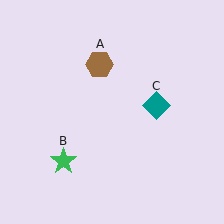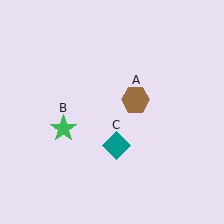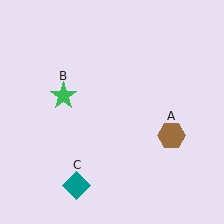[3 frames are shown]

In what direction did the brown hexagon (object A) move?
The brown hexagon (object A) moved down and to the right.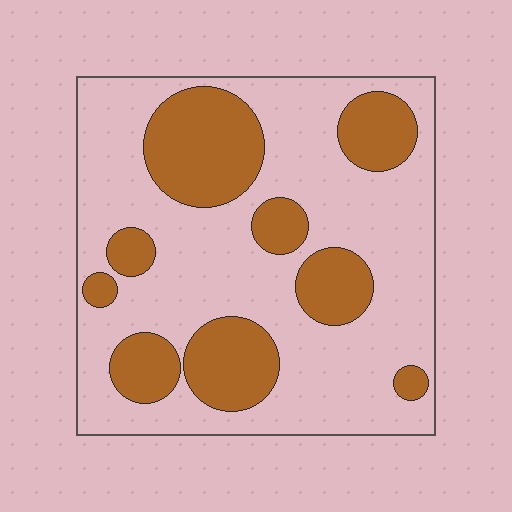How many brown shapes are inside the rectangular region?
9.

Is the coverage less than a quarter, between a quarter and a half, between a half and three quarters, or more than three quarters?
Between a quarter and a half.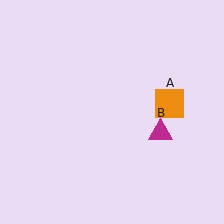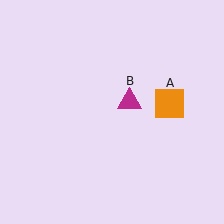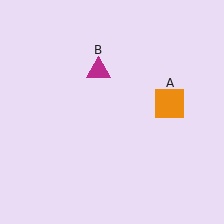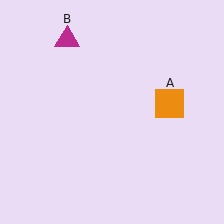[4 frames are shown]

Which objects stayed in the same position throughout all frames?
Orange square (object A) remained stationary.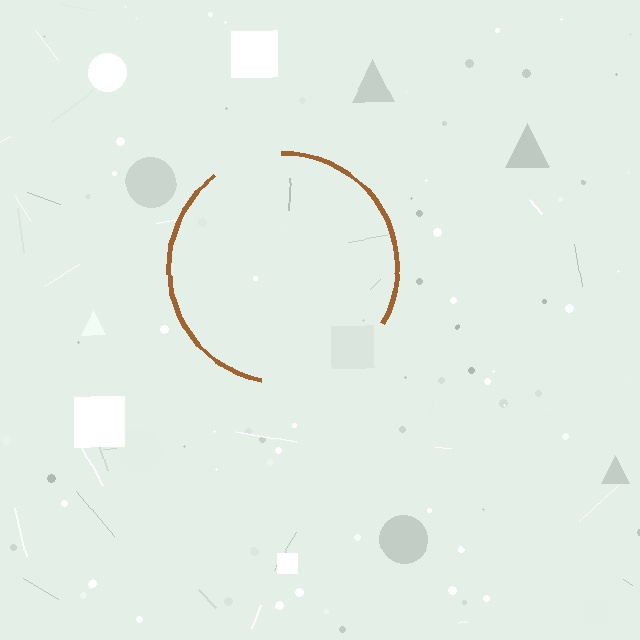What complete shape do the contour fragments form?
The contour fragments form a circle.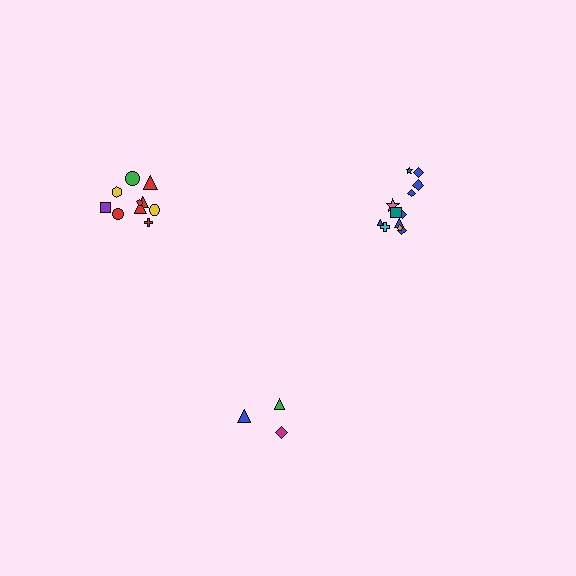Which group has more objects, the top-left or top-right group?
The top-right group.